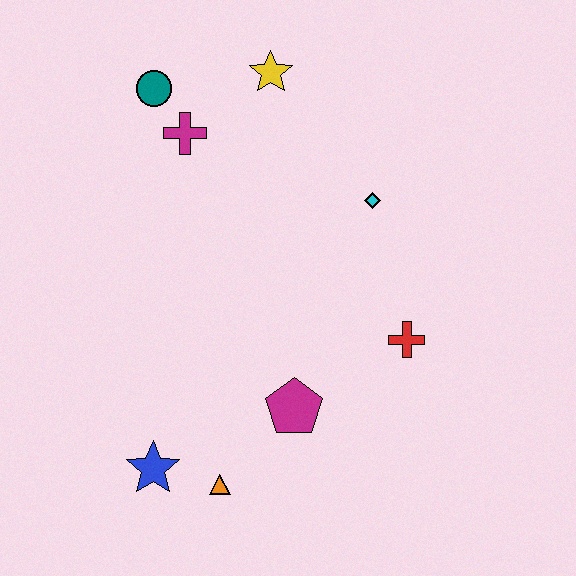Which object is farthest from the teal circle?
The orange triangle is farthest from the teal circle.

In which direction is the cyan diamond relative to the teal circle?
The cyan diamond is to the right of the teal circle.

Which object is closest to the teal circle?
The magenta cross is closest to the teal circle.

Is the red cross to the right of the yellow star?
Yes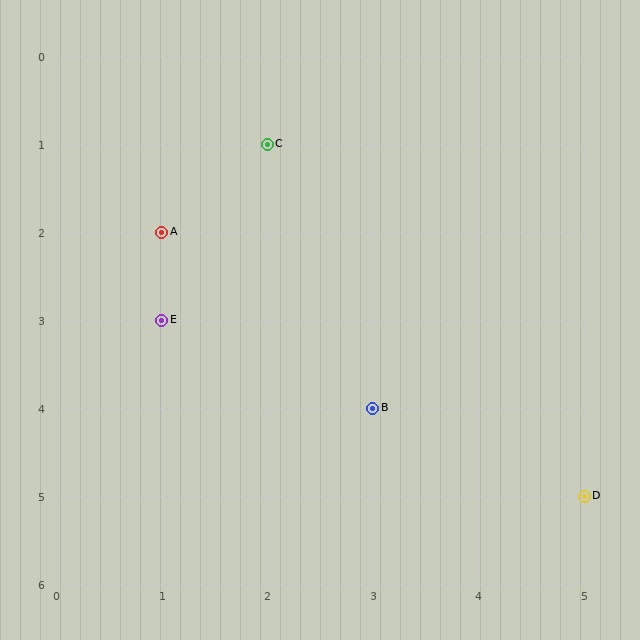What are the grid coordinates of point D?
Point D is at grid coordinates (5, 5).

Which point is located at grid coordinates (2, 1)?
Point C is at (2, 1).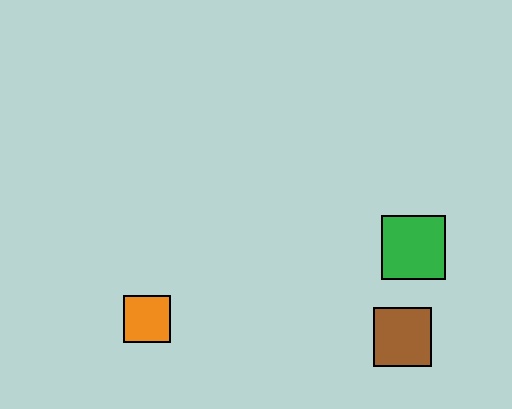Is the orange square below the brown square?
No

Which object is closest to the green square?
The brown square is closest to the green square.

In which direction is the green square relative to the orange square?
The green square is to the right of the orange square.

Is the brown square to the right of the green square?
No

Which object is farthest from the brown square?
The orange square is farthest from the brown square.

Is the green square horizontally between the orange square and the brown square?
No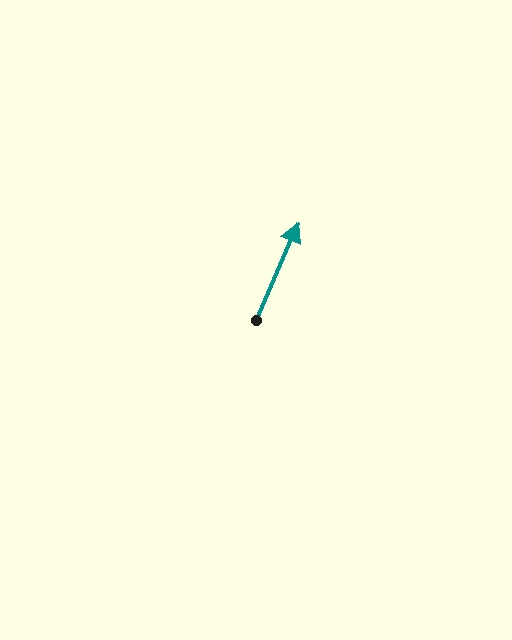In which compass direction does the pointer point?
Northeast.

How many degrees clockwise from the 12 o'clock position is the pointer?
Approximately 23 degrees.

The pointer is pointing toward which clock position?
Roughly 1 o'clock.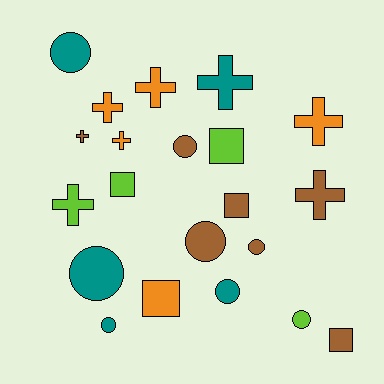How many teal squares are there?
There are no teal squares.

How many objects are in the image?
There are 21 objects.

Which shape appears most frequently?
Circle, with 8 objects.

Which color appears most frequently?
Brown, with 7 objects.